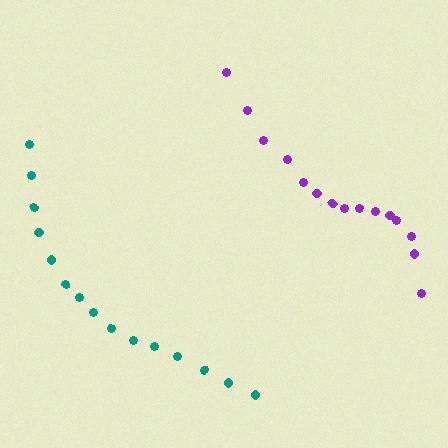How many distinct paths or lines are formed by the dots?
There are 2 distinct paths.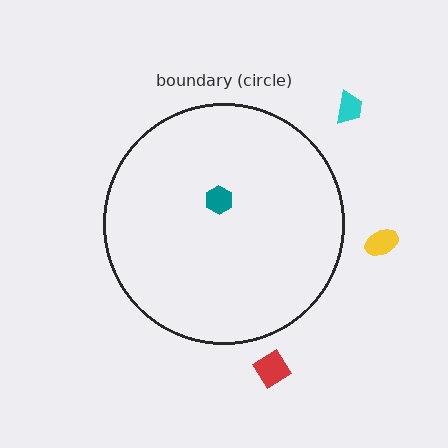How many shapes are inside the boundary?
1 inside, 3 outside.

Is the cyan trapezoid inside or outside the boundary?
Outside.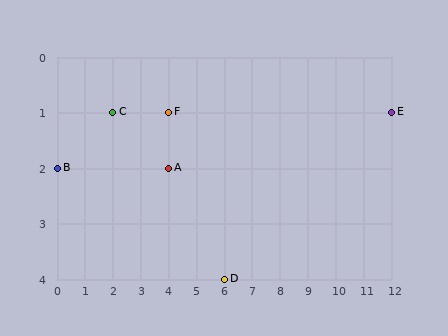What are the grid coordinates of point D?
Point D is at grid coordinates (6, 4).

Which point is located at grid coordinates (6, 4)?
Point D is at (6, 4).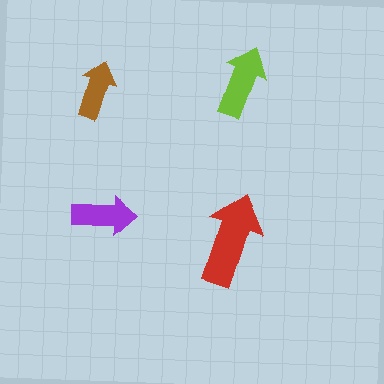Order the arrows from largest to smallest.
the red one, the lime one, the purple one, the brown one.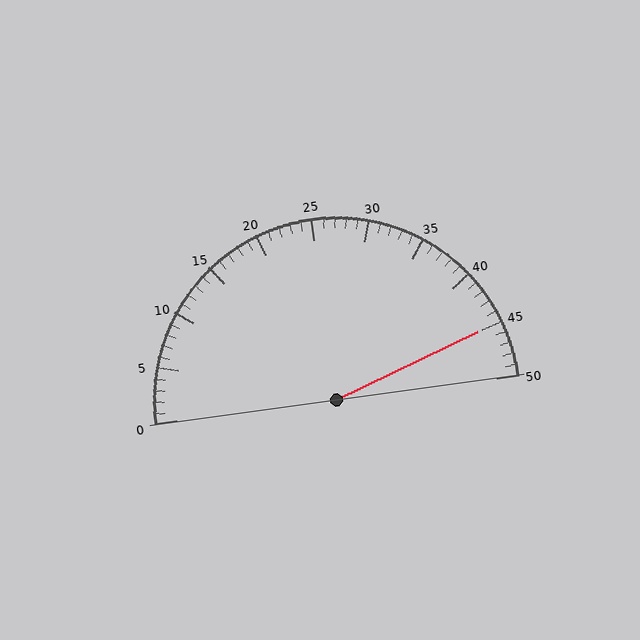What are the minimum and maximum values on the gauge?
The gauge ranges from 0 to 50.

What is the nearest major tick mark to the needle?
The nearest major tick mark is 45.